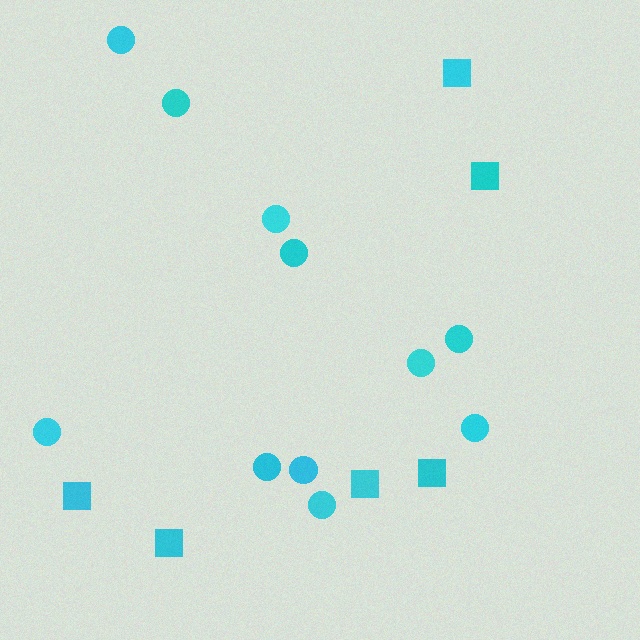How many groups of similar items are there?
There are 2 groups: one group of squares (6) and one group of circles (11).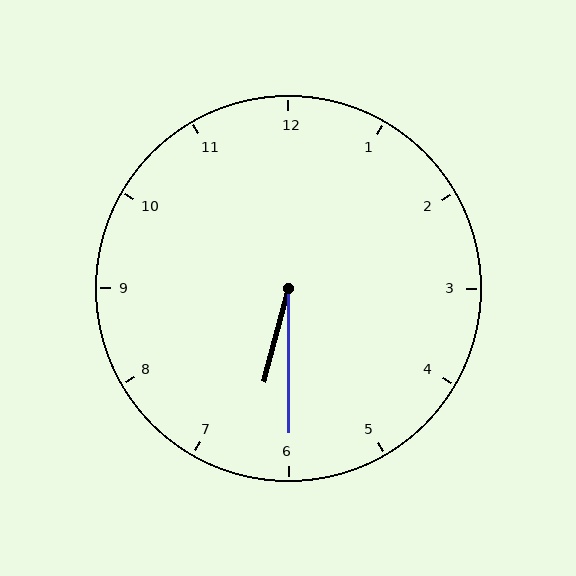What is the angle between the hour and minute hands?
Approximately 15 degrees.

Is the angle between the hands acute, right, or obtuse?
It is acute.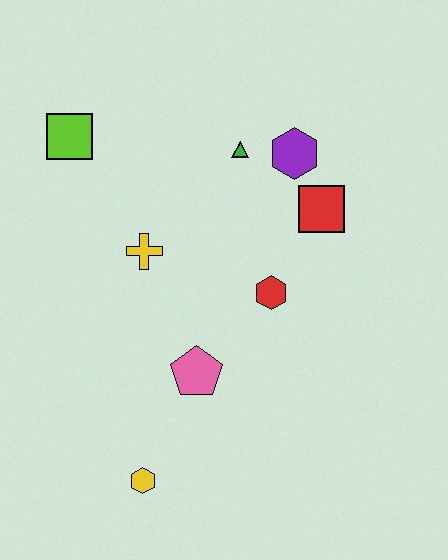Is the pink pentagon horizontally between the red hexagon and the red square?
No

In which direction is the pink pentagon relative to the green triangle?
The pink pentagon is below the green triangle.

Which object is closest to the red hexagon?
The red square is closest to the red hexagon.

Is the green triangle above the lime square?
No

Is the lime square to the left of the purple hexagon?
Yes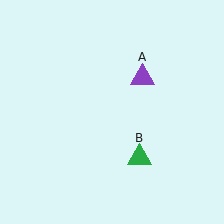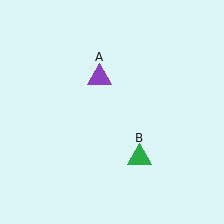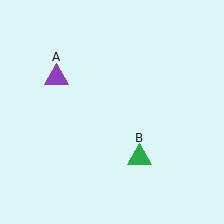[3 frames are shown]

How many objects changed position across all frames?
1 object changed position: purple triangle (object A).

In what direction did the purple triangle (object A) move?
The purple triangle (object A) moved left.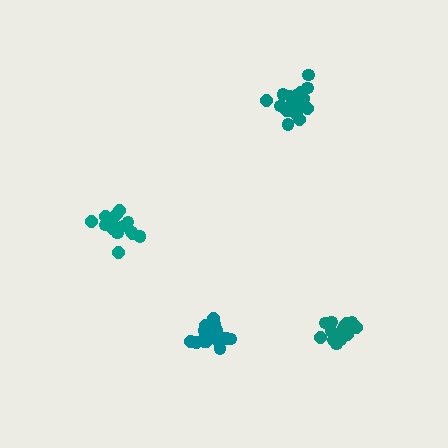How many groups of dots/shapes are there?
There are 4 groups.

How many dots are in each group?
Group 1: 20 dots, Group 2: 17 dots, Group 3: 20 dots, Group 4: 16 dots (73 total).